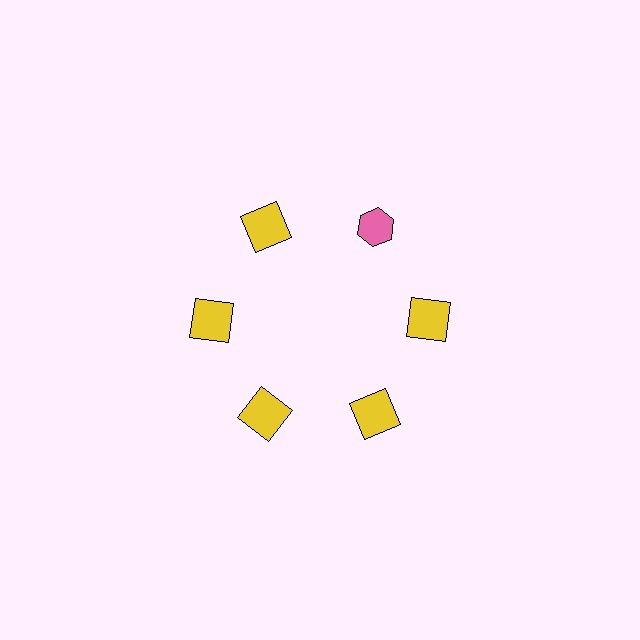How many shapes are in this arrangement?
There are 6 shapes arranged in a ring pattern.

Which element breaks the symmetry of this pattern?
The pink hexagon at roughly the 1 o'clock position breaks the symmetry. All other shapes are yellow squares.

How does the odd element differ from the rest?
It differs in both color (pink instead of yellow) and shape (hexagon instead of square).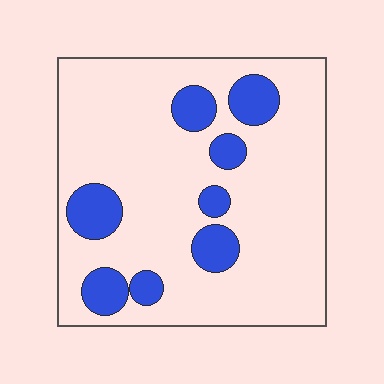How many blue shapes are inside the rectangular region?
8.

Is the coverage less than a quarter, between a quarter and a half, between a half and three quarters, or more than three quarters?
Less than a quarter.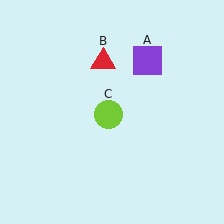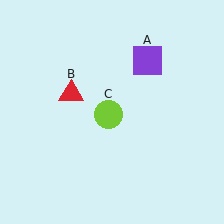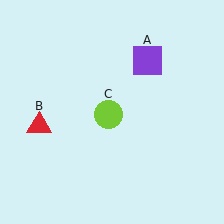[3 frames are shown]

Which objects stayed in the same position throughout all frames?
Purple square (object A) and lime circle (object C) remained stationary.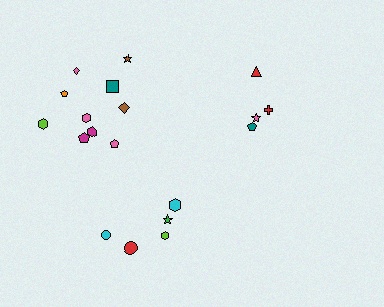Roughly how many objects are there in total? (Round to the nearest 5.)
Roughly 20 objects in total.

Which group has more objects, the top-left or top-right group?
The top-left group.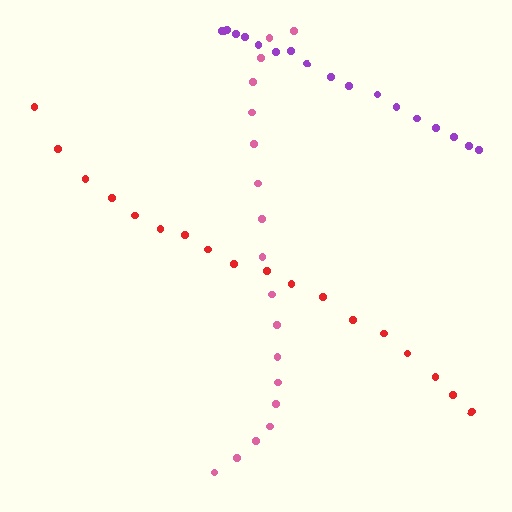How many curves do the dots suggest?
There are 3 distinct paths.